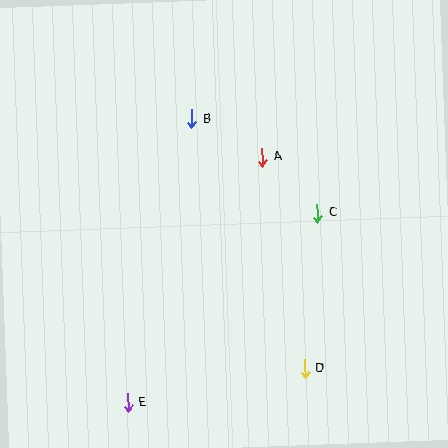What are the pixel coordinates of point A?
Point A is at (262, 157).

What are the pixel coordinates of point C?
Point C is at (318, 213).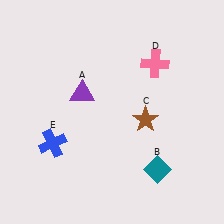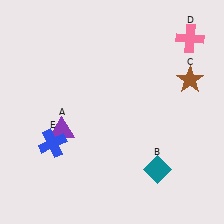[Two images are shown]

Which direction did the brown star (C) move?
The brown star (C) moved right.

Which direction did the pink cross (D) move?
The pink cross (D) moved right.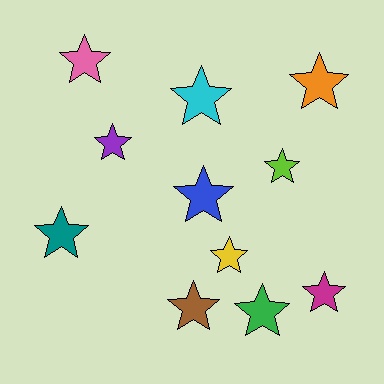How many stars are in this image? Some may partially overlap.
There are 11 stars.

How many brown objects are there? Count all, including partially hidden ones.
There is 1 brown object.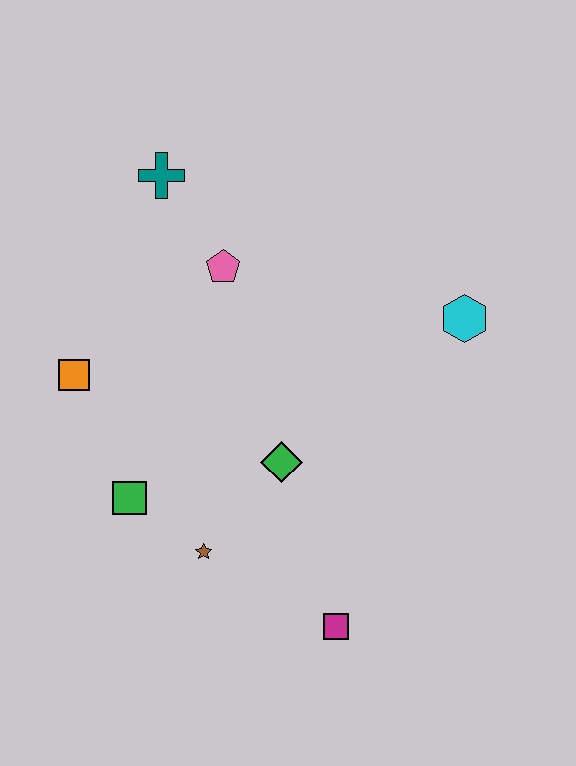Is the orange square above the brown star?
Yes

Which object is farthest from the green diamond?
The teal cross is farthest from the green diamond.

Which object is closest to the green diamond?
The brown star is closest to the green diamond.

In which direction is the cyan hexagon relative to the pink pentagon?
The cyan hexagon is to the right of the pink pentagon.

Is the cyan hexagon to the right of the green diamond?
Yes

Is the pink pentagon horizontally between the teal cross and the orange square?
No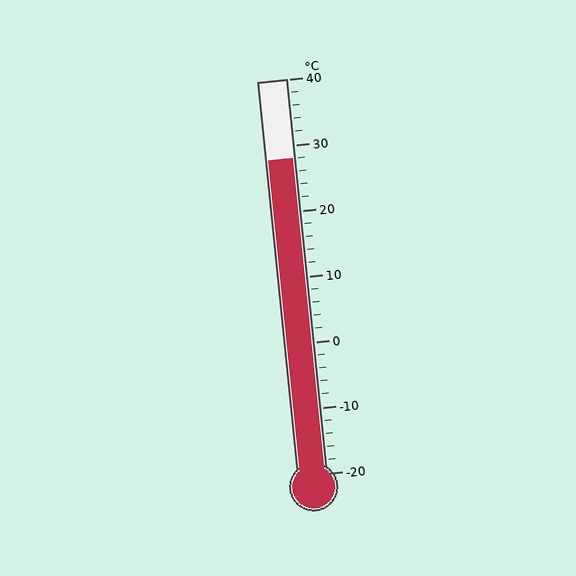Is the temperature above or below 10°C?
The temperature is above 10°C.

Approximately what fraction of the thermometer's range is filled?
The thermometer is filled to approximately 80% of its range.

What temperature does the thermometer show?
The thermometer shows approximately 28°C.